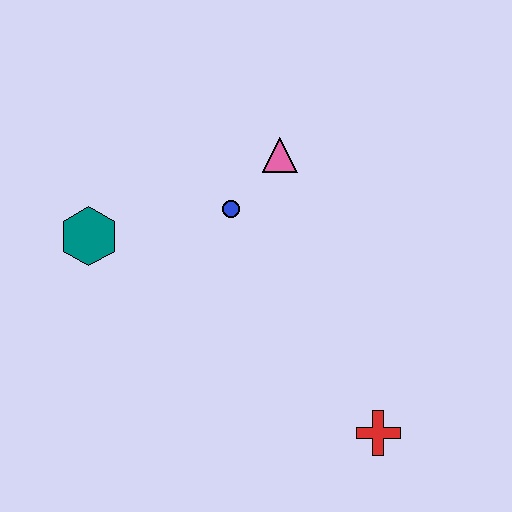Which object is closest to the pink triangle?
The blue circle is closest to the pink triangle.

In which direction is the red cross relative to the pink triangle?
The red cross is below the pink triangle.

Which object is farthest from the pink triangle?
The red cross is farthest from the pink triangle.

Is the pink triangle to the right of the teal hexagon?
Yes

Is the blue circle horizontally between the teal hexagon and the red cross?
Yes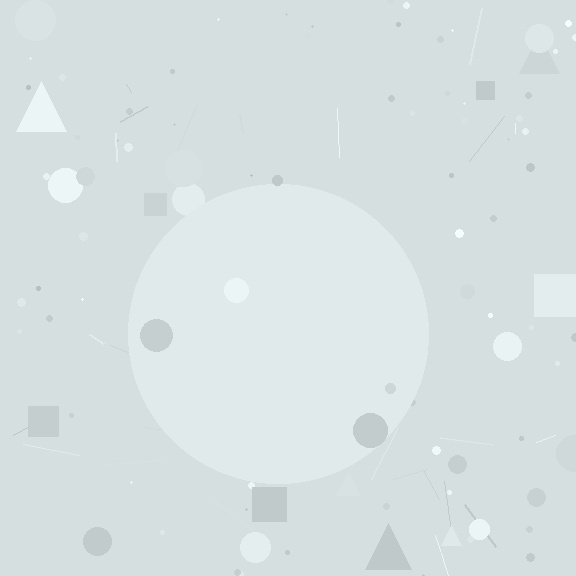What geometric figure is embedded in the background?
A circle is embedded in the background.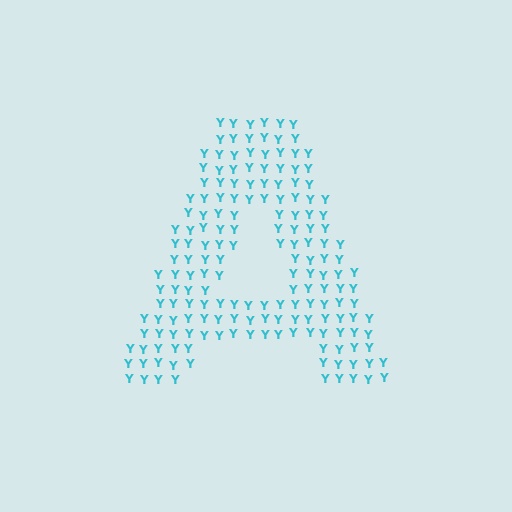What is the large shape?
The large shape is the letter A.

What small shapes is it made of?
It is made of small letter Y's.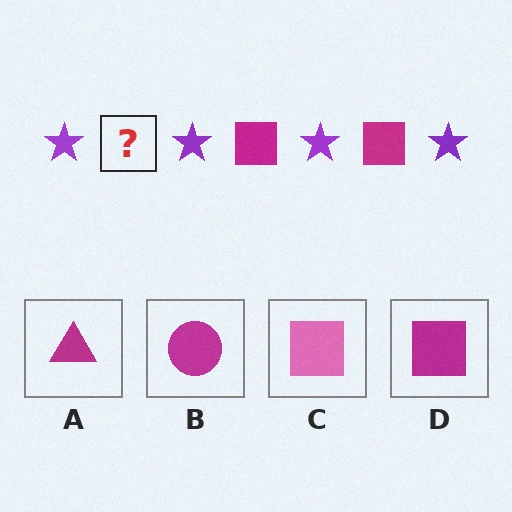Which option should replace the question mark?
Option D.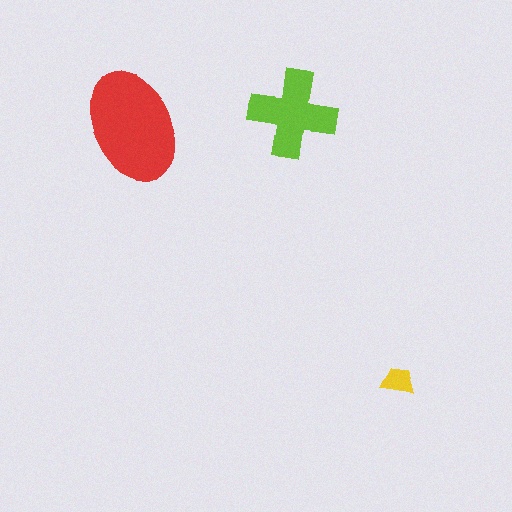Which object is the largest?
The red ellipse.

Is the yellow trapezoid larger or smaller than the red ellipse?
Smaller.